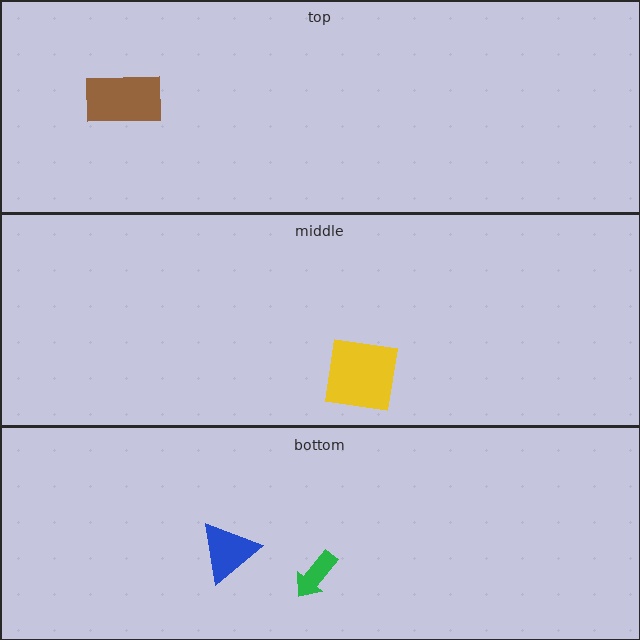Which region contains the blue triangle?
The bottom region.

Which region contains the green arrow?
The bottom region.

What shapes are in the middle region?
The yellow square.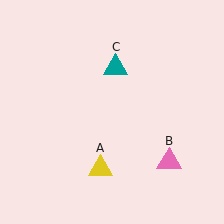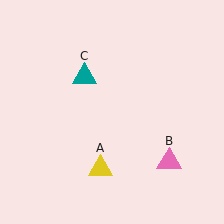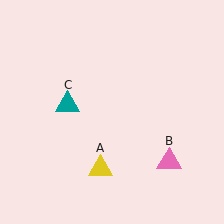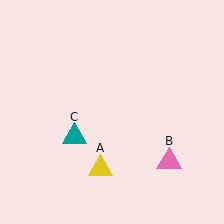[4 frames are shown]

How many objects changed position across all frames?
1 object changed position: teal triangle (object C).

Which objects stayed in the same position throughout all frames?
Yellow triangle (object A) and pink triangle (object B) remained stationary.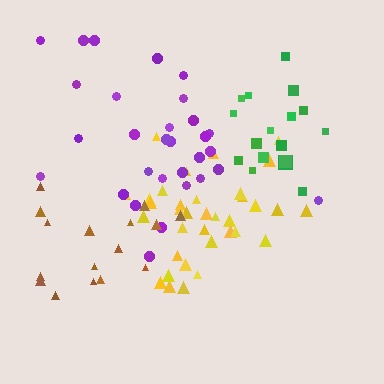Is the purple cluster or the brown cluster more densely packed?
Purple.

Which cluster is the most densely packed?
Yellow.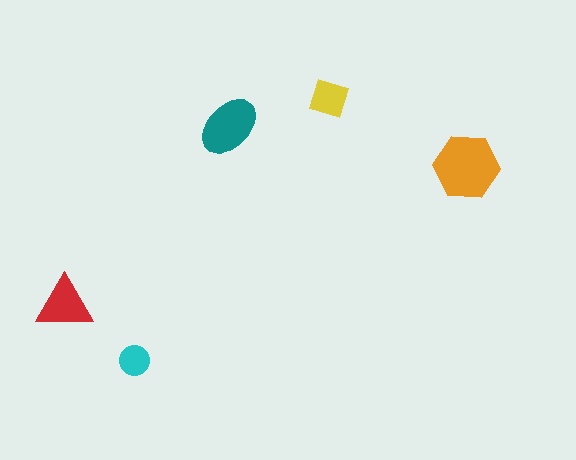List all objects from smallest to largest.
The cyan circle, the yellow diamond, the red triangle, the teal ellipse, the orange hexagon.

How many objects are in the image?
There are 5 objects in the image.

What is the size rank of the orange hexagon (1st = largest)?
1st.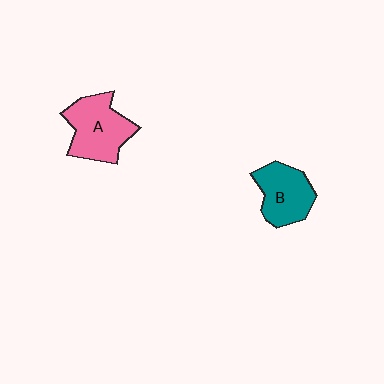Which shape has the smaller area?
Shape B (teal).